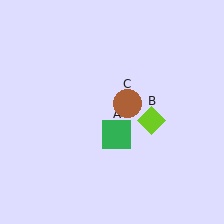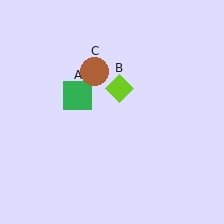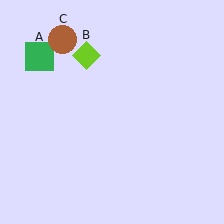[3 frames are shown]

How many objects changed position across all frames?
3 objects changed position: green square (object A), lime diamond (object B), brown circle (object C).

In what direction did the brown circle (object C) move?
The brown circle (object C) moved up and to the left.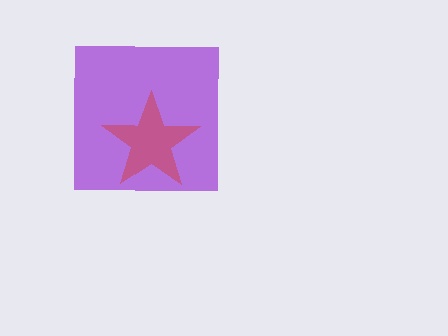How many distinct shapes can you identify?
There are 2 distinct shapes: a purple square, a red star.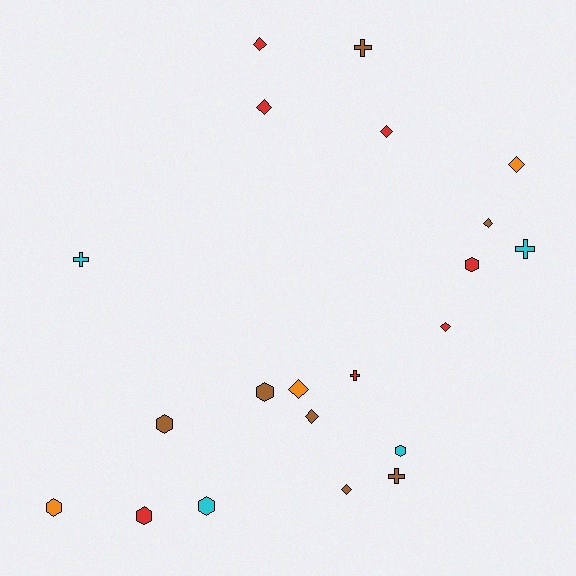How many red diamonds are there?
There are 4 red diamonds.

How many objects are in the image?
There are 21 objects.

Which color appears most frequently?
Red, with 7 objects.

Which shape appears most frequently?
Diamond, with 9 objects.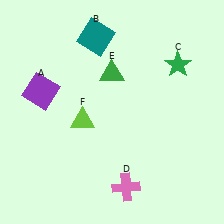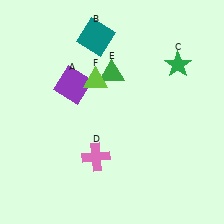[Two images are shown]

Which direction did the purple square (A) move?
The purple square (A) moved right.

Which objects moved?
The objects that moved are: the purple square (A), the pink cross (D), the lime triangle (F).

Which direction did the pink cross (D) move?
The pink cross (D) moved up.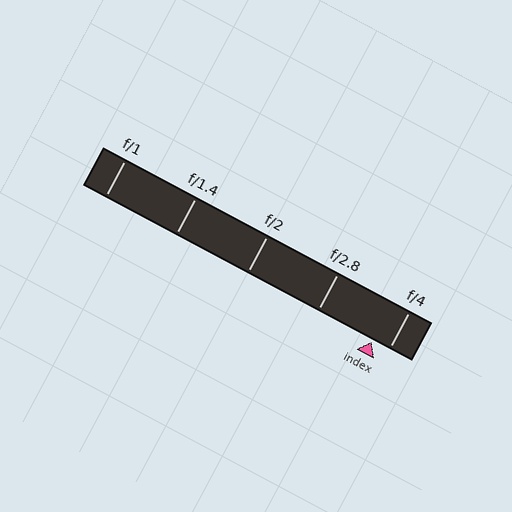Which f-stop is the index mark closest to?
The index mark is closest to f/4.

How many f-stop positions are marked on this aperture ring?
There are 5 f-stop positions marked.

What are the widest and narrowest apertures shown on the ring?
The widest aperture shown is f/1 and the narrowest is f/4.